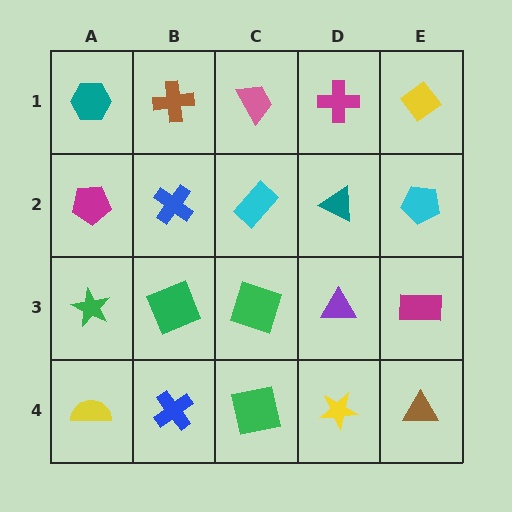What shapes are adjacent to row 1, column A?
A magenta pentagon (row 2, column A), a brown cross (row 1, column B).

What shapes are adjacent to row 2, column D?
A magenta cross (row 1, column D), a purple triangle (row 3, column D), a cyan rectangle (row 2, column C), a cyan pentagon (row 2, column E).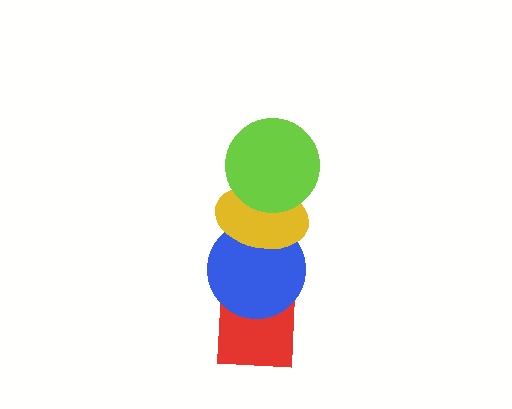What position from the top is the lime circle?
The lime circle is 1st from the top.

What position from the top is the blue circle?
The blue circle is 3rd from the top.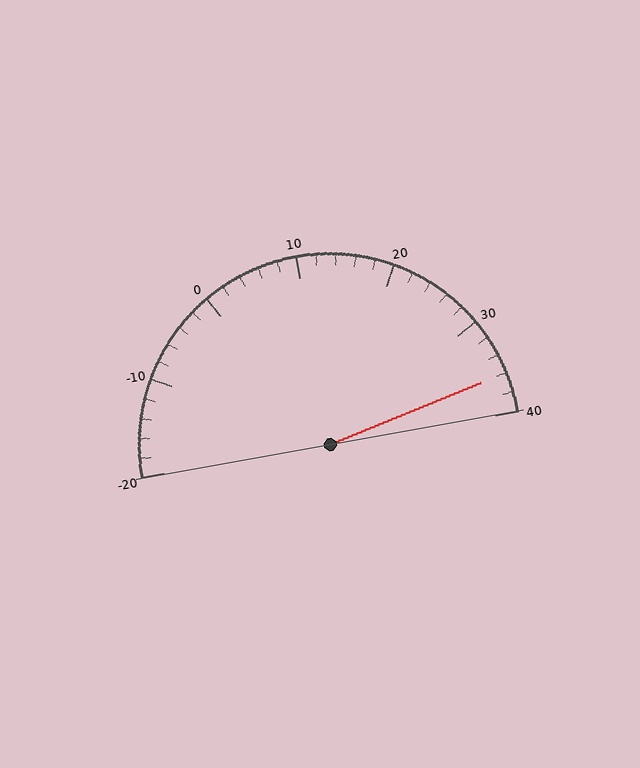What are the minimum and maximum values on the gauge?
The gauge ranges from -20 to 40.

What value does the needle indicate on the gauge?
The needle indicates approximately 36.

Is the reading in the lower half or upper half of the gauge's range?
The reading is in the upper half of the range (-20 to 40).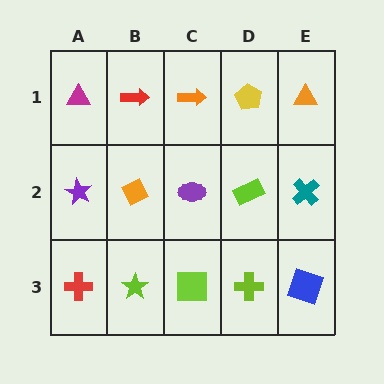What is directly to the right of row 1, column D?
An orange triangle.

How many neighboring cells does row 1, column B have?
3.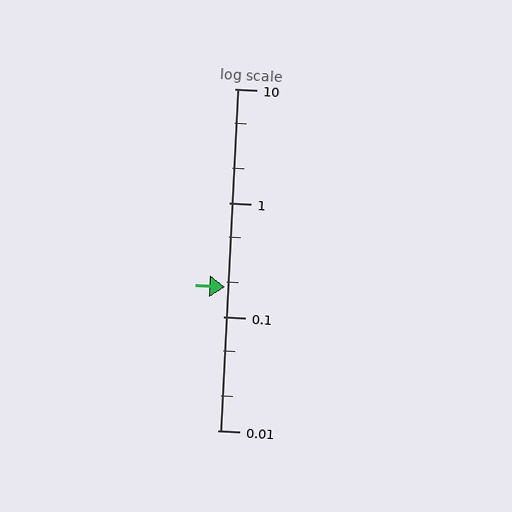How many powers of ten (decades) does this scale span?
The scale spans 3 decades, from 0.01 to 10.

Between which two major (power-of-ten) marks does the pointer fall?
The pointer is between 0.1 and 1.